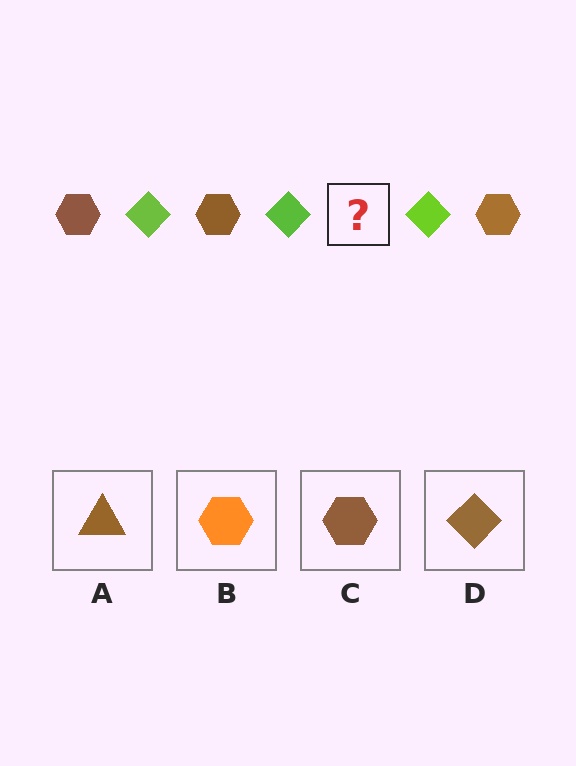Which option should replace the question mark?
Option C.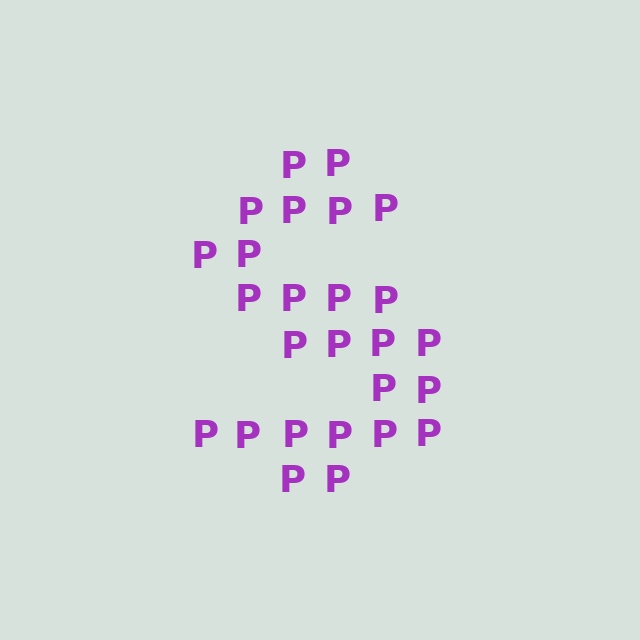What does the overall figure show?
The overall figure shows the letter S.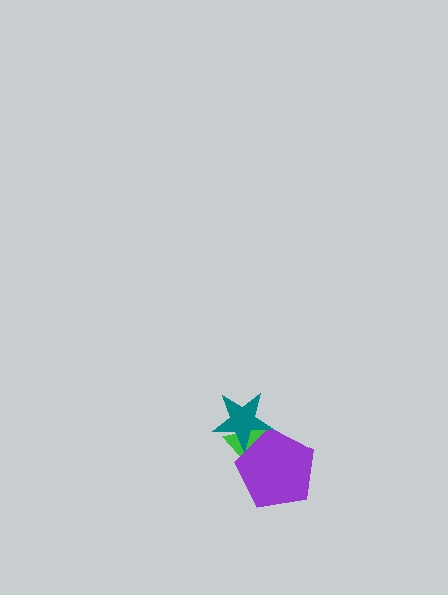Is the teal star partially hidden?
No, no other shape covers it.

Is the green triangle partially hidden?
Yes, it is partially covered by another shape.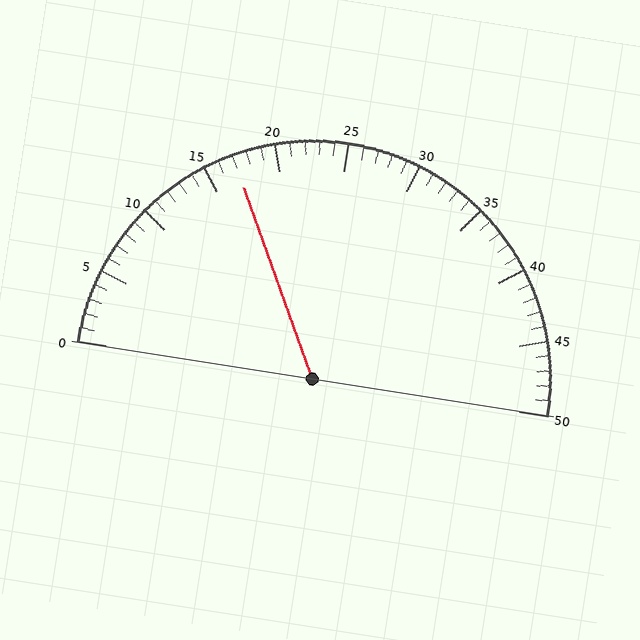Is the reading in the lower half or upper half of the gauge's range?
The reading is in the lower half of the range (0 to 50).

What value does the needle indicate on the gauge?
The needle indicates approximately 17.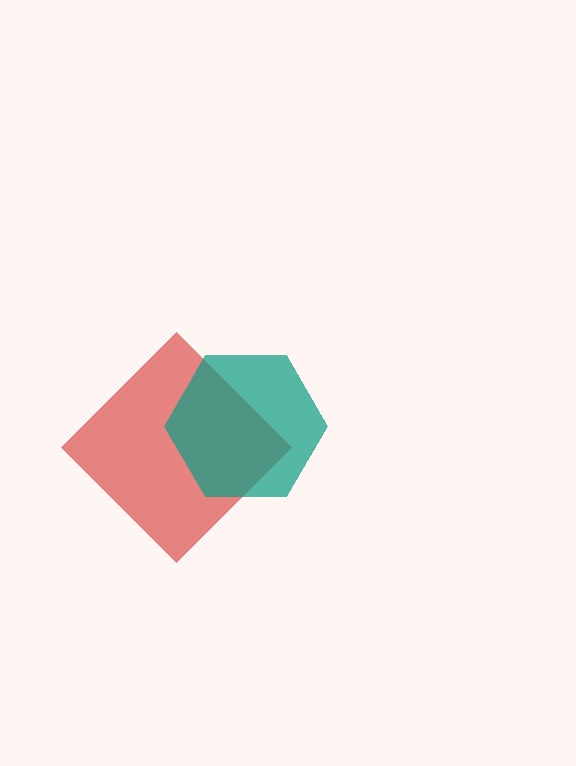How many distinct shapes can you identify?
There are 2 distinct shapes: a red diamond, a teal hexagon.